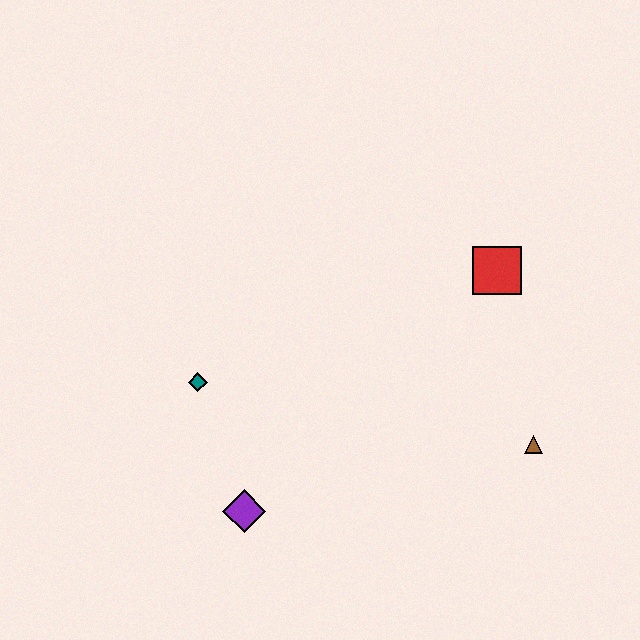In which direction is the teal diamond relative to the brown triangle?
The teal diamond is to the left of the brown triangle.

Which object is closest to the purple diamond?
The teal diamond is closest to the purple diamond.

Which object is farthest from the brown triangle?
The teal diamond is farthest from the brown triangle.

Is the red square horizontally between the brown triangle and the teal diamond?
Yes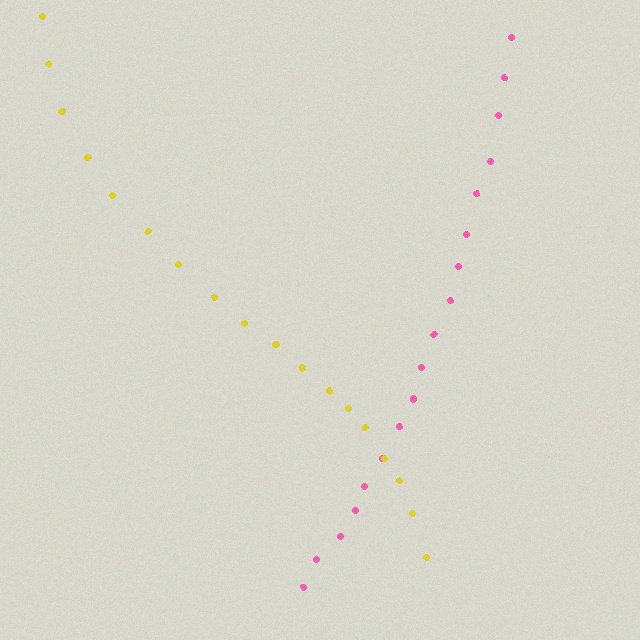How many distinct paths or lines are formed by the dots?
There are 2 distinct paths.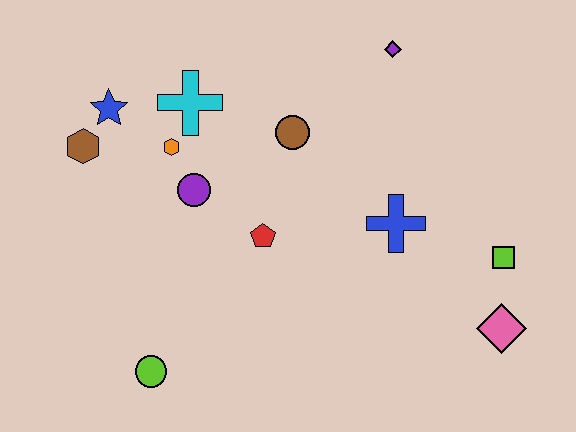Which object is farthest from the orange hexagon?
The pink diamond is farthest from the orange hexagon.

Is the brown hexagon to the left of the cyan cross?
Yes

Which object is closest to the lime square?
The pink diamond is closest to the lime square.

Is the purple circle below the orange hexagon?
Yes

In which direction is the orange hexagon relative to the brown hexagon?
The orange hexagon is to the right of the brown hexagon.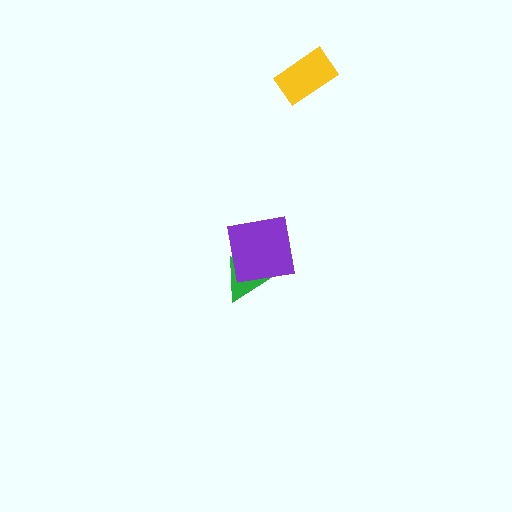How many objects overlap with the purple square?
1 object overlaps with the purple square.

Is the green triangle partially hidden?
Yes, it is partially covered by another shape.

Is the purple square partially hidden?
No, no other shape covers it.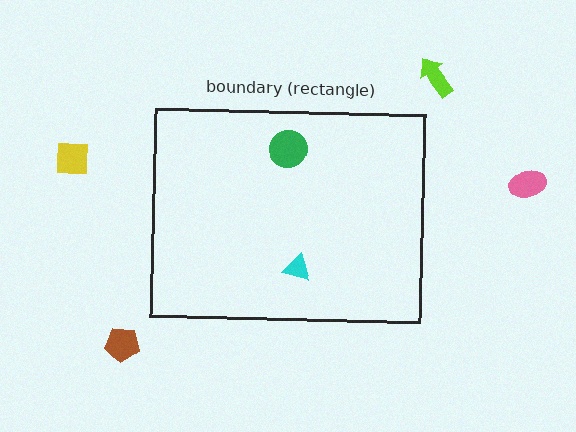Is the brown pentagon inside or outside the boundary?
Outside.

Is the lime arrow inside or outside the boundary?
Outside.